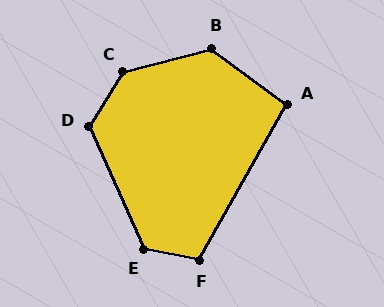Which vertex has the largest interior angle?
C, at approximately 137 degrees.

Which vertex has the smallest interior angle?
A, at approximately 97 degrees.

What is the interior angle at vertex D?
Approximately 123 degrees (obtuse).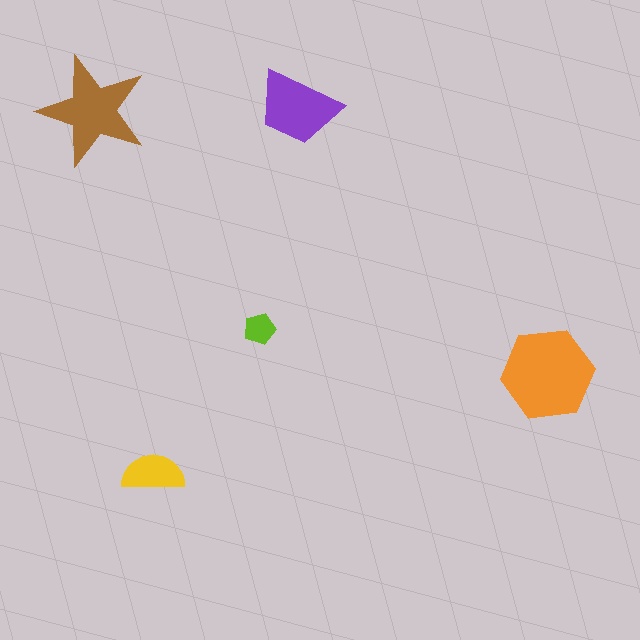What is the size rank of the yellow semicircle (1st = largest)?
4th.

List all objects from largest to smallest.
The orange hexagon, the brown star, the purple trapezoid, the yellow semicircle, the lime pentagon.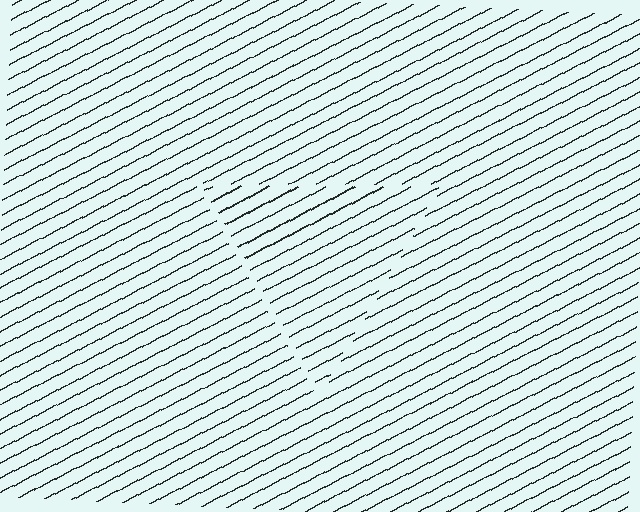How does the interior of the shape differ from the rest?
The interior of the shape contains the same grating, shifted by half a period — the contour is defined by the phase discontinuity where line-ends from the inner and outer gratings abut.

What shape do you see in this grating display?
An illusory triangle. The interior of the shape contains the same grating, shifted by half a period — the contour is defined by the phase discontinuity where line-ends from the inner and outer gratings abut.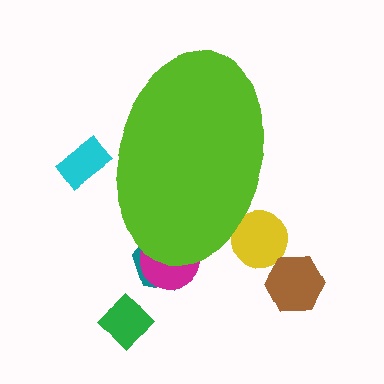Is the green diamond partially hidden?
No, the green diamond is fully visible.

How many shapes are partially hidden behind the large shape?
4 shapes are partially hidden.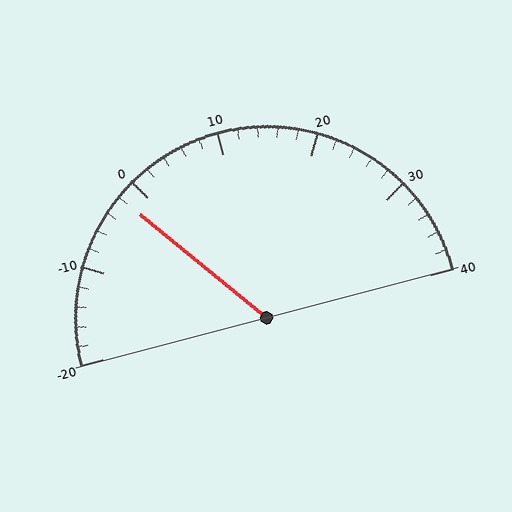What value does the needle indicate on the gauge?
The needle indicates approximately -2.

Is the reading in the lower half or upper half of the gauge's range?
The reading is in the lower half of the range (-20 to 40).